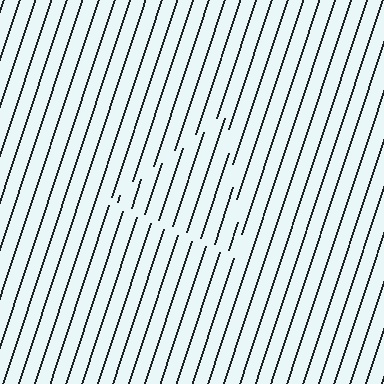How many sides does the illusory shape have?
3 sides — the line-ends trace a triangle.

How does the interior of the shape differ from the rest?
The interior of the shape contains the same grating, shifted by half a period — the contour is defined by the phase discontinuity where line-ends from the inner and outer gratings abut.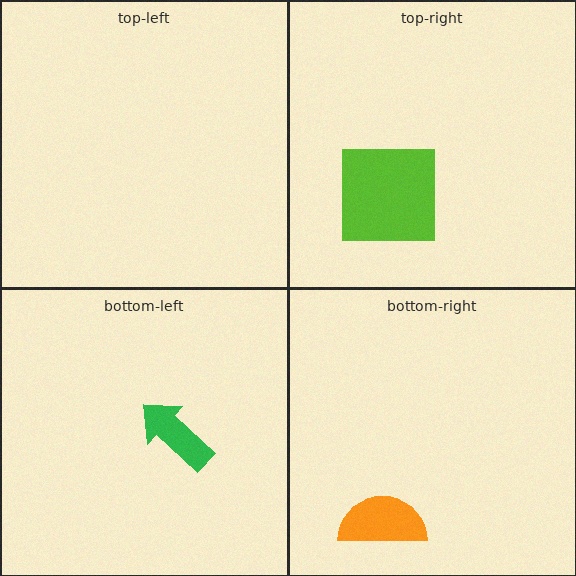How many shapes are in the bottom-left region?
1.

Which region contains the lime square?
The top-right region.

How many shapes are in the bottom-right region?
1.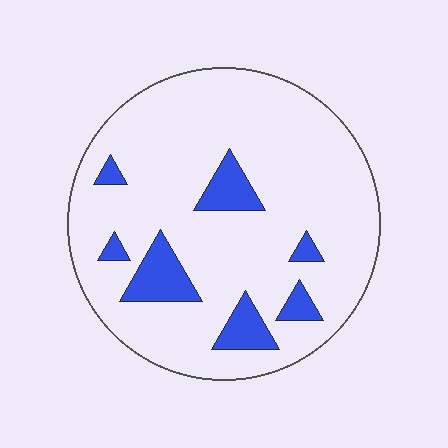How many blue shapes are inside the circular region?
7.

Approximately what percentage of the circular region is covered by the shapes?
Approximately 15%.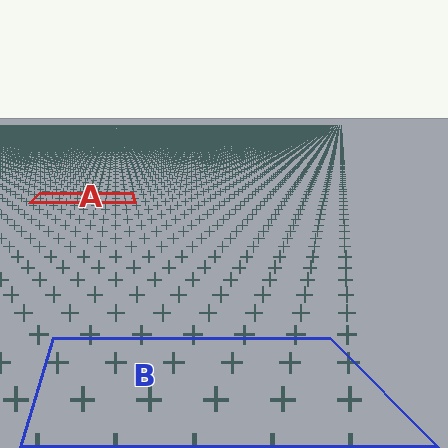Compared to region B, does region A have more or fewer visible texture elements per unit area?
Region A has more texture elements per unit area — they are packed more densely because it is farther away.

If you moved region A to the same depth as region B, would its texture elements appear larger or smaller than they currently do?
They would appear larger. At a closer depth, the same texture elements are projected at a bigger on-screen size.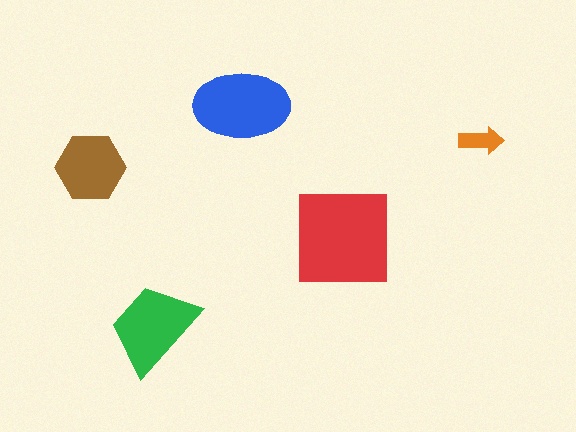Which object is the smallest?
The orange arrow.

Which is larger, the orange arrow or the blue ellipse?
The blue ellipse.